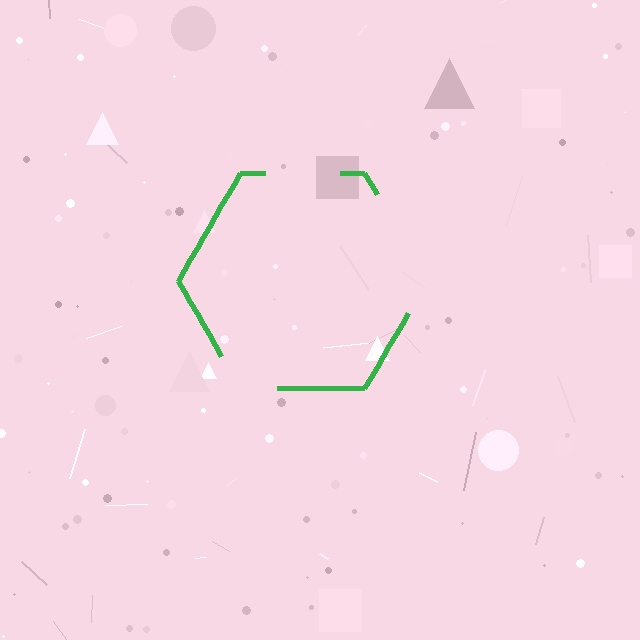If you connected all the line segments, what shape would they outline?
They would outline a hexagon.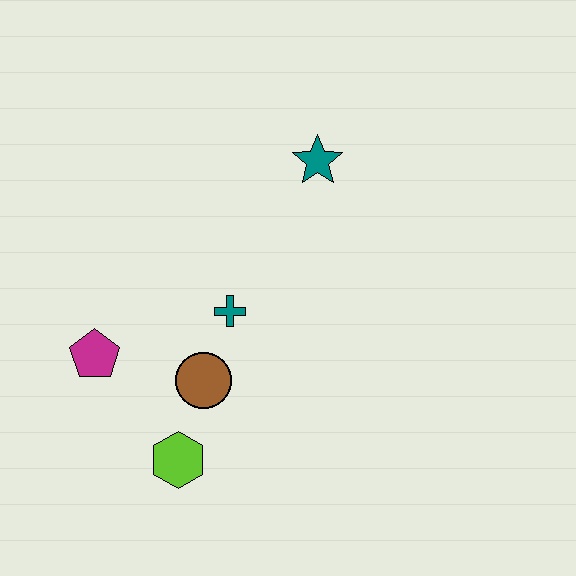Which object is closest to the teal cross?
The brown circle is closest to the teal cross.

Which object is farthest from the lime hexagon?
The teal star is farthest from the lime hexagon.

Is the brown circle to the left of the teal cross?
Yes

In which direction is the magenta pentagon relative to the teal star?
The magenta pentagon is to the left of the teal star.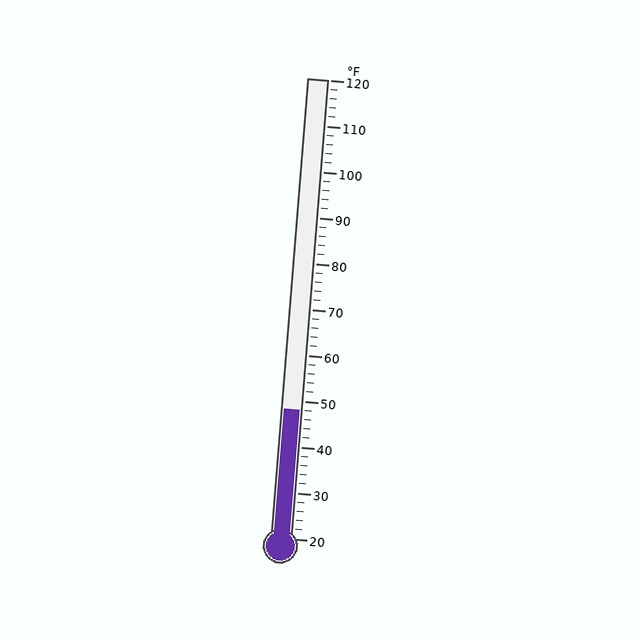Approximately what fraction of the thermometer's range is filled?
The thermometer is filled to approximately 30% of its range.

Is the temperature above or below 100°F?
The temperature is below 100°F.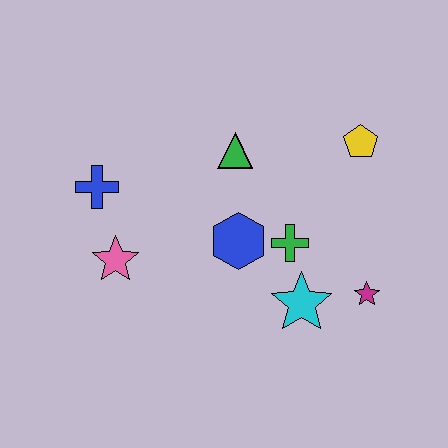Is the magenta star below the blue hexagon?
Yes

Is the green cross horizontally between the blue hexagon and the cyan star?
Yes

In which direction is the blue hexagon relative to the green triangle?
The blue hexagon is below the green triangle.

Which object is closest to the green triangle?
The blue hexagon is closest to the green triangle.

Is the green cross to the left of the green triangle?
No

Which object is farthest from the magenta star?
The blue cross is farthest from the magenta star.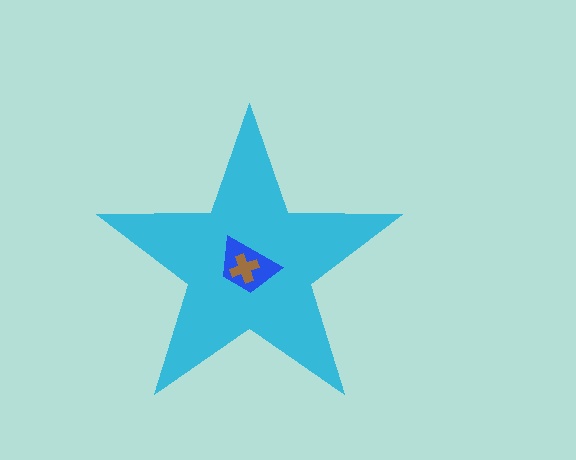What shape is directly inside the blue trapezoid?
The brown cross.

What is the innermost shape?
The brown cross.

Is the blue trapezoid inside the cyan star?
Yes.